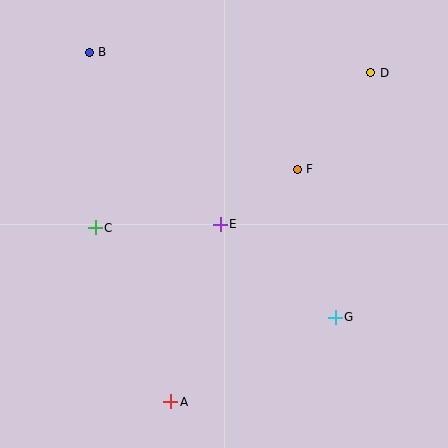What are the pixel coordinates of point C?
Point C is at (95, 228).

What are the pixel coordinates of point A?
Point A is at (171, 402).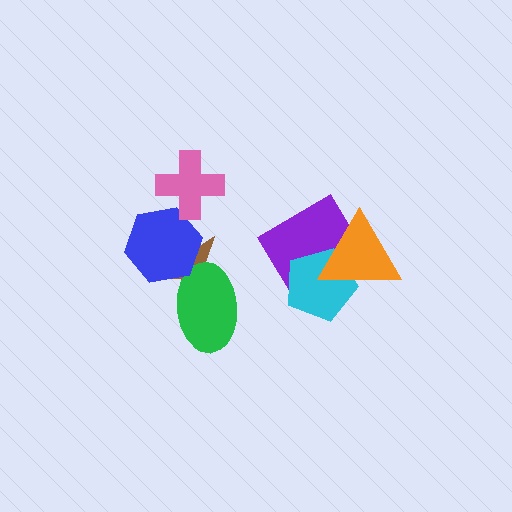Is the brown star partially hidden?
Yes, it is partially covered by another shape.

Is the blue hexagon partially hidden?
Yes, it is partially covered by another shape.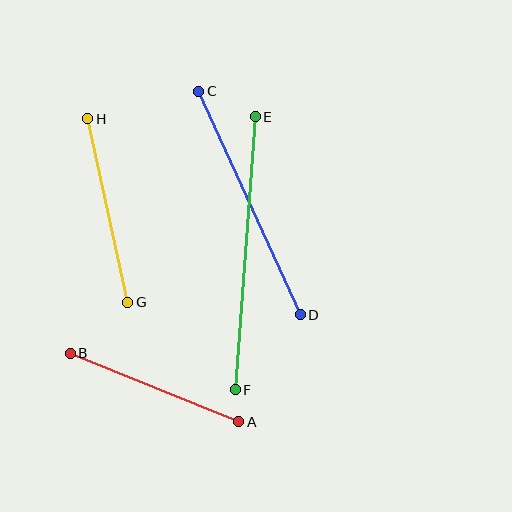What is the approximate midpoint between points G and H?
The midpoint is at approximately (108, 211) pixels.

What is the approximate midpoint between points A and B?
The midpoint is at approximately (154, 387) pixels.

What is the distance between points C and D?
The distance is approximately 245 pixels.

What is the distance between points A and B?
The distance is approximately 182 pixels.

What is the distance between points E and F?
The distance is approximately 274 pixels.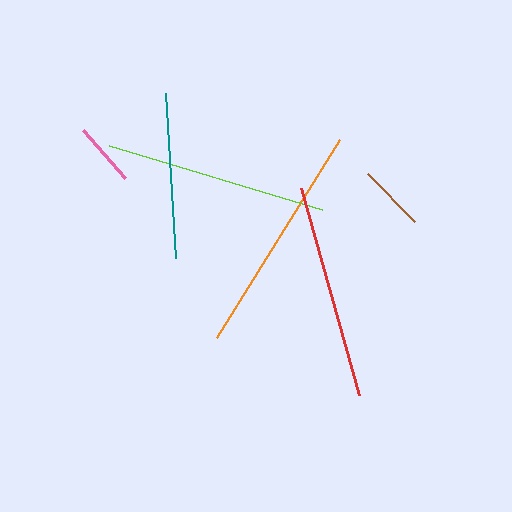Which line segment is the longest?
The orange line is the longest at approximately 233 pixels.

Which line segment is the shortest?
The pink line is the shortest at approximately 63 pixels.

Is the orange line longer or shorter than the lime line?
The orange line is longer than the lime line.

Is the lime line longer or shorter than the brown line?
The lime line is longer than the brown line.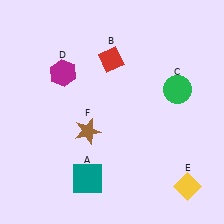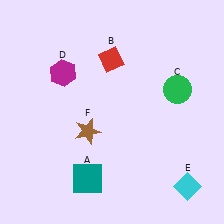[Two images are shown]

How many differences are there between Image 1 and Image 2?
There is 1 difference between the two images.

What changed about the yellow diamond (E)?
In Image 1, E is yellow. In Image 2, it changed to cyan.